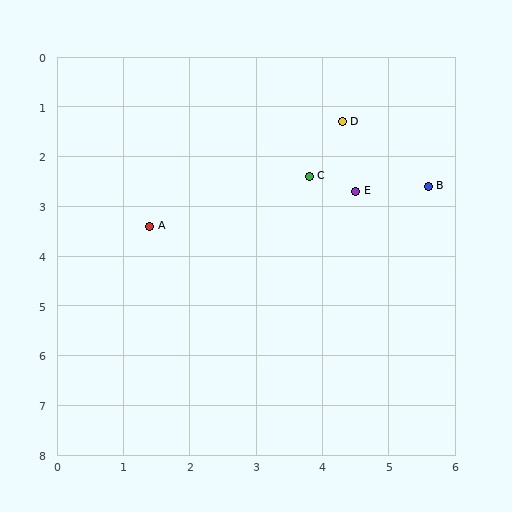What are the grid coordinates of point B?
Point B is at approximately (5.6, 2.6).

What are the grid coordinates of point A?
Point A is at approximately (1.4, 3.4).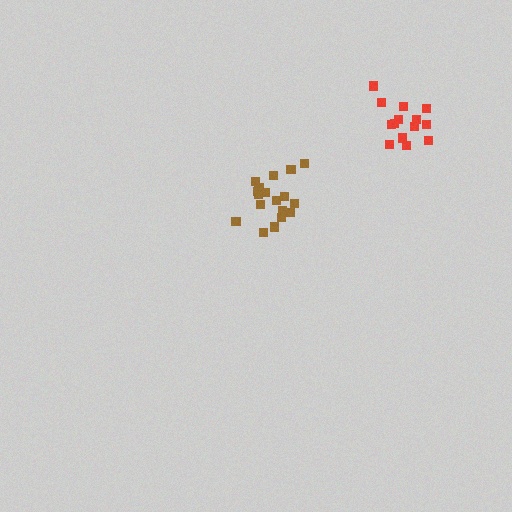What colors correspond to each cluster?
The clusters are colored: red, brown.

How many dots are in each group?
Group 1: 14 dots, Group 2: 18 dots (32 total).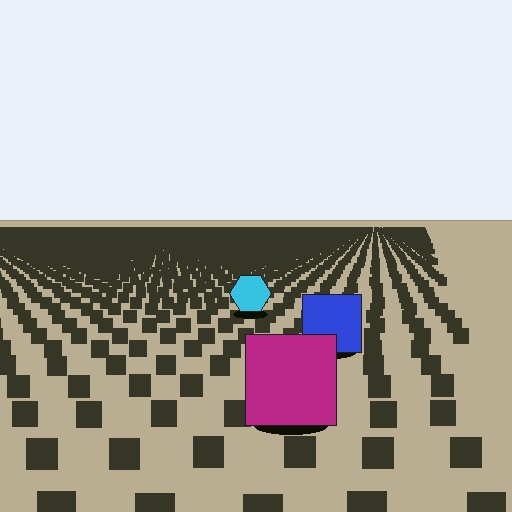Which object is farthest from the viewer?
The cyan hexagon is farthest from the viewer. It appears smaller and the ground texture around it is denser.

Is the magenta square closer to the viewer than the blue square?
Yes. The magenta square is closer — you can tell from the texture gradient: the ground texture is coarser near it.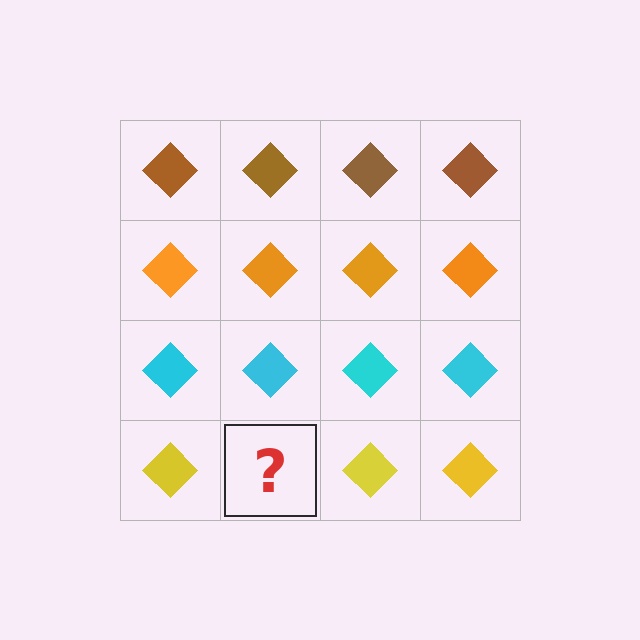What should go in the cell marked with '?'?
The missing cell should contain a yellow diamond.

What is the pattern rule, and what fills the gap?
The rule is that each row has a consistent color. The gap should be filled with a yellow diamond.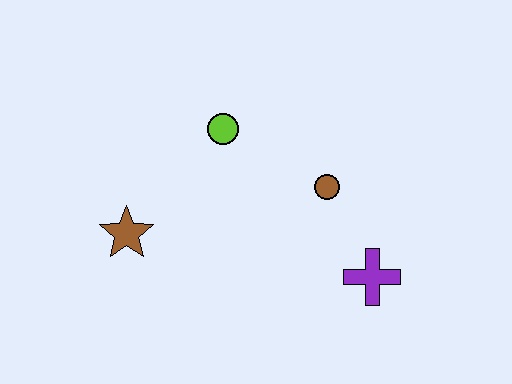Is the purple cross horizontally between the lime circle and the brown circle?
No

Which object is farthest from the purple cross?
The brown star is farthest from the purple cross.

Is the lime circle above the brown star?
Yes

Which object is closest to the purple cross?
The brown circle is closest to the purple cross.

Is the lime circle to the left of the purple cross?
Yes